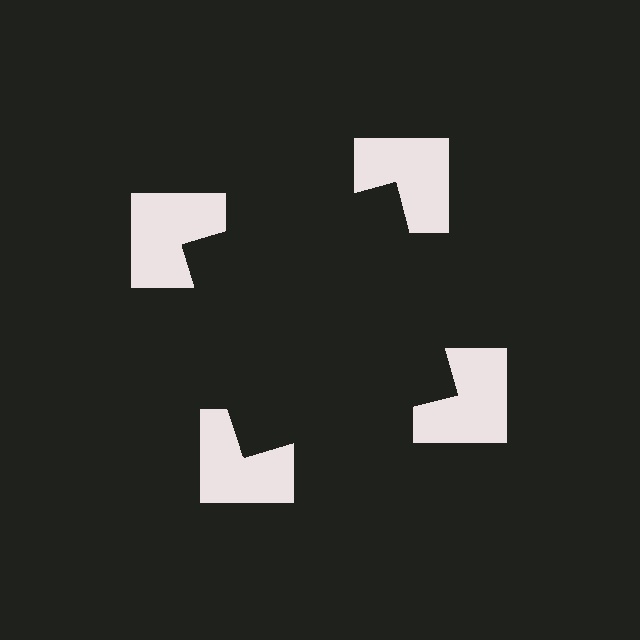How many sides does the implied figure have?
4 sides.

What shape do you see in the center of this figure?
An illusory square — its edges are inferred from the aligned wedge cuts in the notched squares, not physically drawn.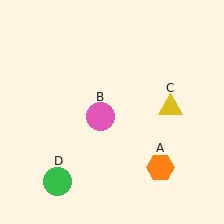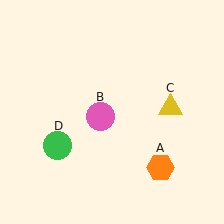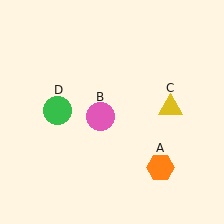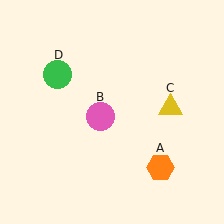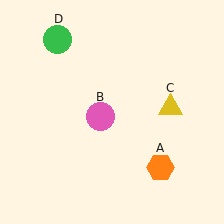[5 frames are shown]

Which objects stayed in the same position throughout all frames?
Orange hexagon (object A) and pink circle (object B) and yellow triangle (object C) remained stationary.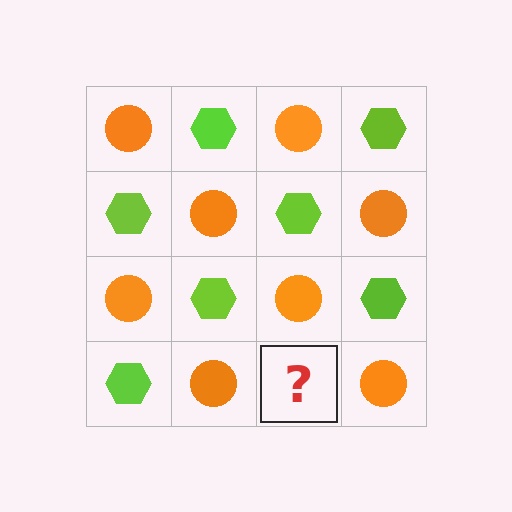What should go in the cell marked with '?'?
The missing cell should contain a lime hexagon.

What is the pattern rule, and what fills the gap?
The rule is that it alternates orange circle and lime hexagon in a checkerboard pattern. The gap should be filled with a lime hexagon.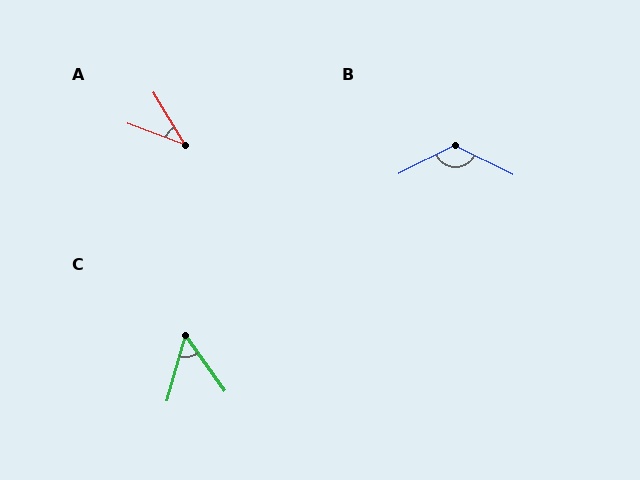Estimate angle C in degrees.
Approximately 51 degrees.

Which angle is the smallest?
A, at approximately 39 degrees.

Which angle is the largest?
B, at approximately 127 degrees.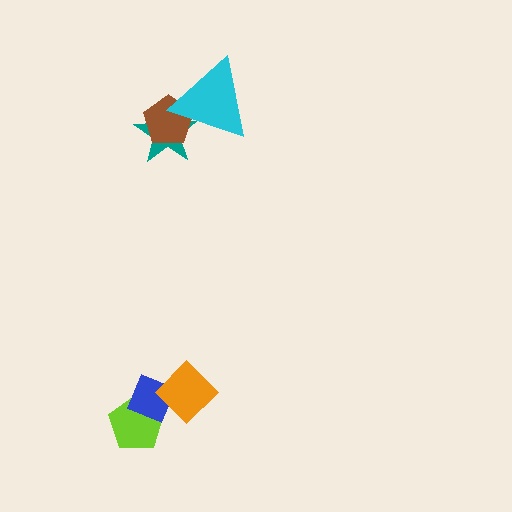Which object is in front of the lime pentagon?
The blue diamond is in front of the lime pentagon.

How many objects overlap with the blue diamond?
2 objects overlap with the blue diamond.